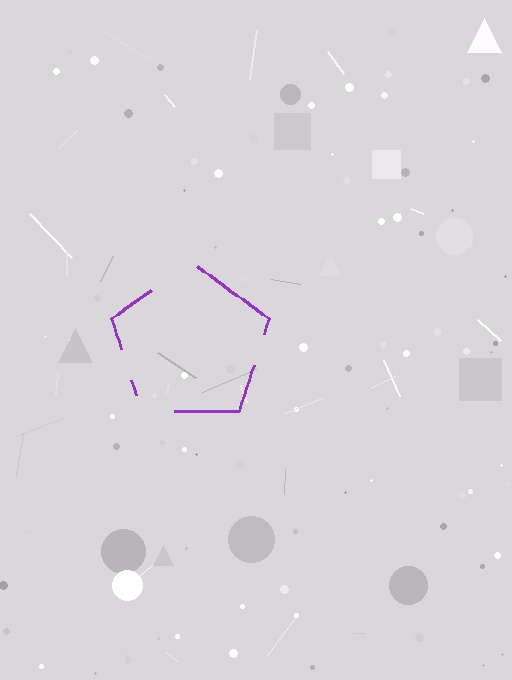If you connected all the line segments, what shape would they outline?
They would outline a pentagon.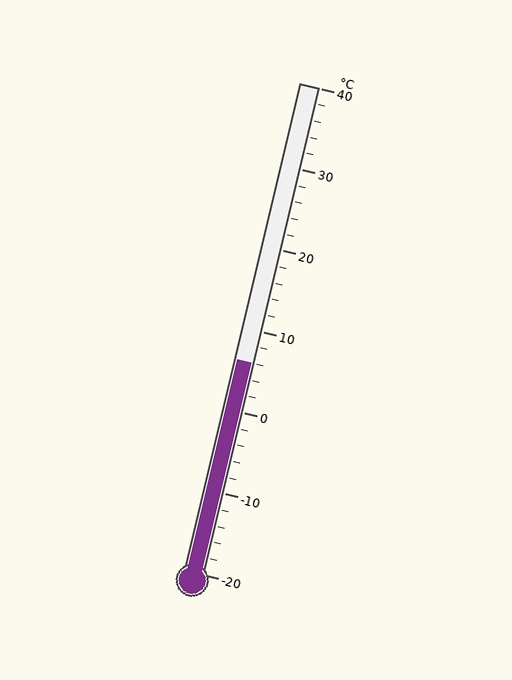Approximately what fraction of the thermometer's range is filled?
The thermometer is filled to approximately 45% of its range.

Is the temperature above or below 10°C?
The temperature is below 10°C.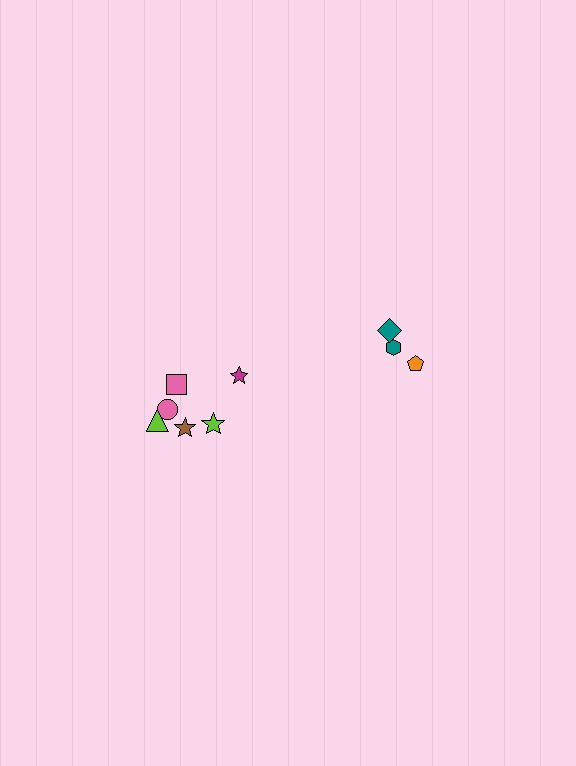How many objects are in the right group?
There are 3 objects.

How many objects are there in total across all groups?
There are 9 objects.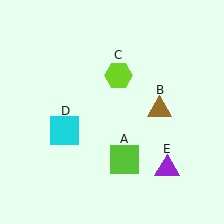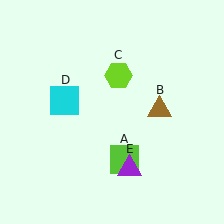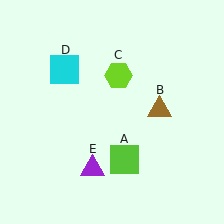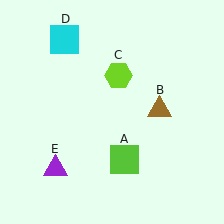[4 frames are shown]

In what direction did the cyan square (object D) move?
The cyan square (object D) moved up.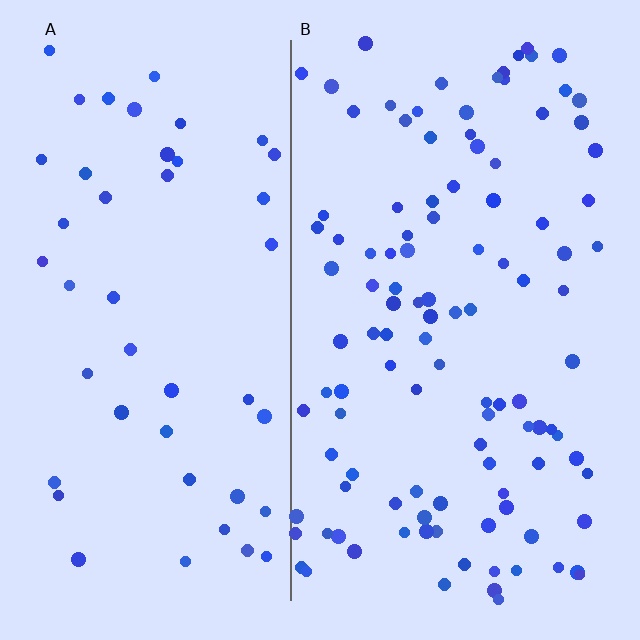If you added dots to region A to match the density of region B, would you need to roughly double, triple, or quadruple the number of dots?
Approximately double.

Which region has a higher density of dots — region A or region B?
B (the right).